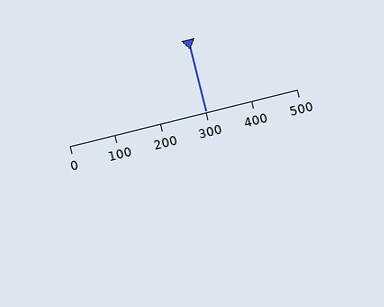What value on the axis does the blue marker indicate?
The marker indicates approximately 300.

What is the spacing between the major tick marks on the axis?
The major ticks are spaced 100 apart.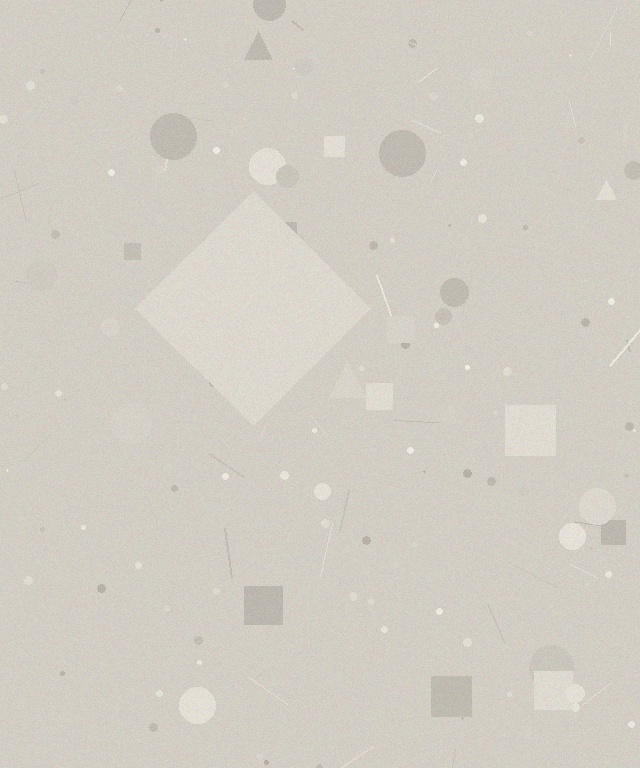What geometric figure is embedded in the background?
A diamond is embedded in the background.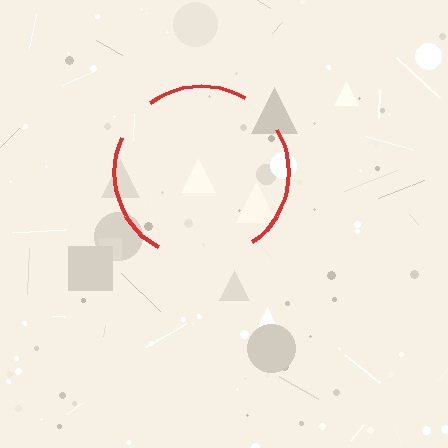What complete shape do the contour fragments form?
The contour fragments form a circle.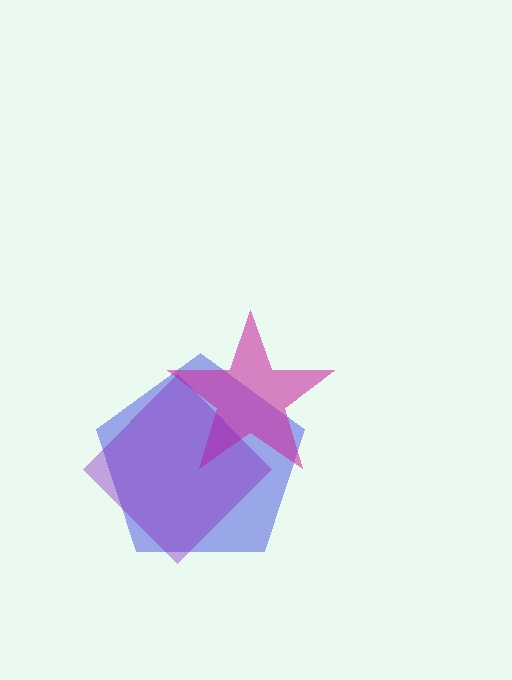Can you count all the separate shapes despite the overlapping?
Yes, there are 3 separate shapes.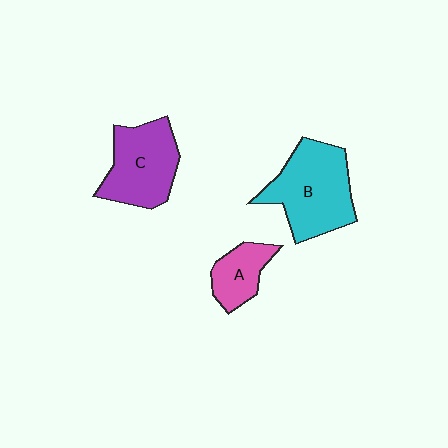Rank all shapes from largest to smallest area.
From largest to smallest: B (cyan), C (purple), A (pink).